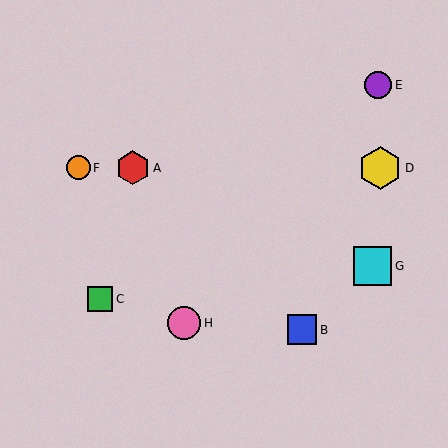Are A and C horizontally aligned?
No, A is at y≈168 and C is at y≈299.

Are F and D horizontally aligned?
Yes, both are at y≈168.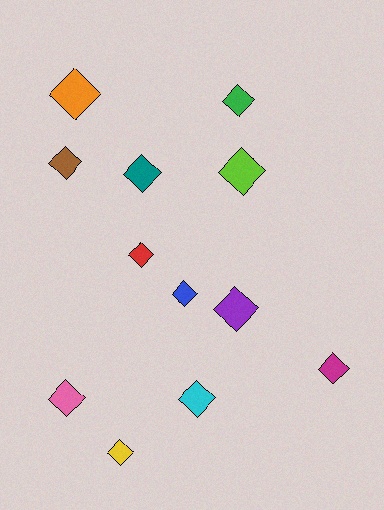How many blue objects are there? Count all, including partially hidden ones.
There is 1 blue object.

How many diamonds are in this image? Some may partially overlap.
There are 12 diamonds.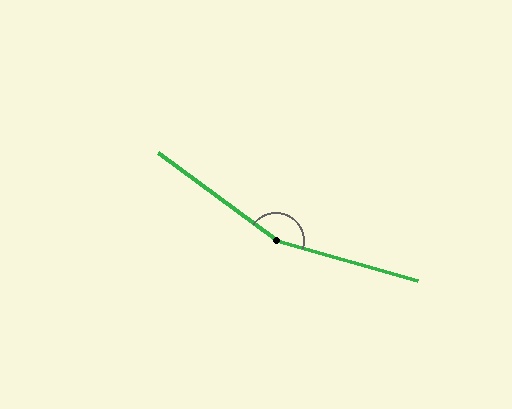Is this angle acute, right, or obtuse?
It is obtuse.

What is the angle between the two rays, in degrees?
Approximately 159 degrees.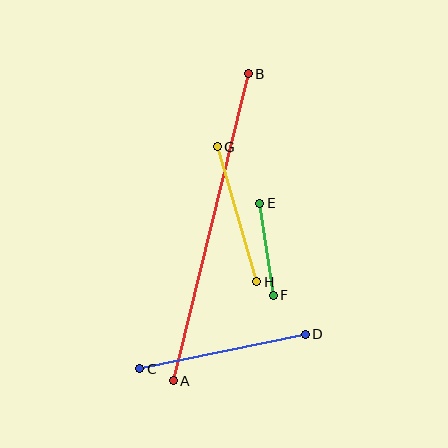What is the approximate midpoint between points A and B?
The midpoint is at approximately (211, 227) pixels.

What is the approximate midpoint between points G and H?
The midpoint is at approximately (237, 214) pixels.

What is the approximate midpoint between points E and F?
The midpoint is at approximately (266, 249) pixels.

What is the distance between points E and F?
The distance is approximately 93 pixels.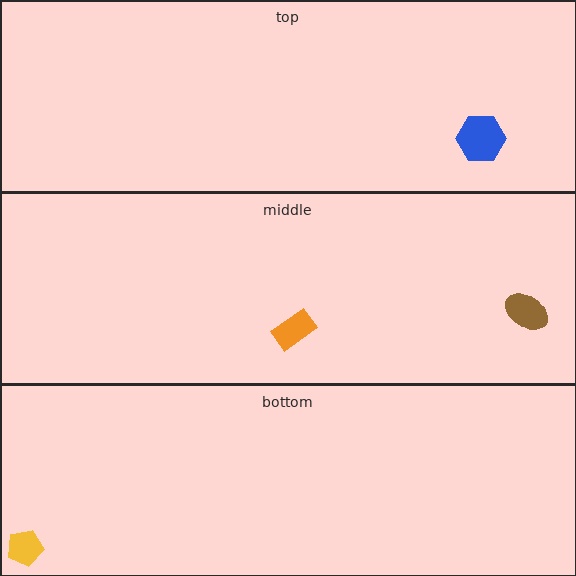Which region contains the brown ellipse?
The middle region.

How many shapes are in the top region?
1.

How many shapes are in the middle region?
2.